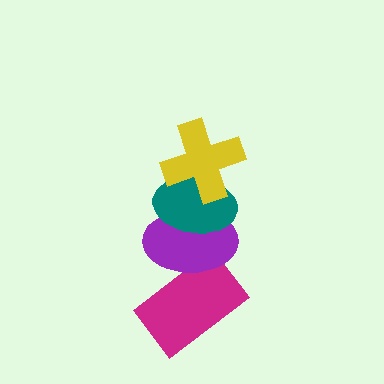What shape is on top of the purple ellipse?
The teal ellipse is on top of the purple ellipse.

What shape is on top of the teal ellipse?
The yellow cross is on top of the teal ellipse.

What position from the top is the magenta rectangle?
The magenta rectangle is 4th from the top.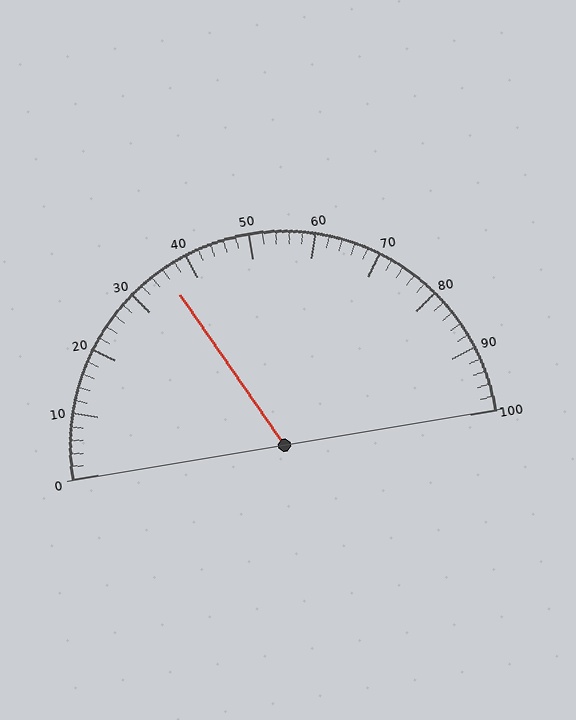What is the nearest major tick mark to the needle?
The nearest major tick mark is 40.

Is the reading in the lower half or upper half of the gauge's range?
The reading is in the lower half of the range (0 to 100).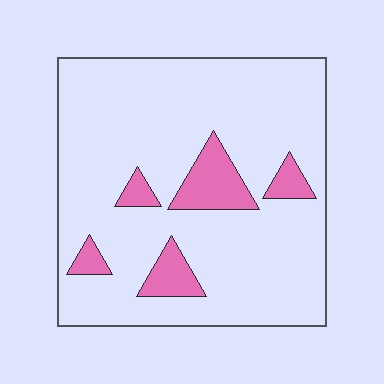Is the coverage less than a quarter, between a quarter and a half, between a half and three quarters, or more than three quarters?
Less than a quarter.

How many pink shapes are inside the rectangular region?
5.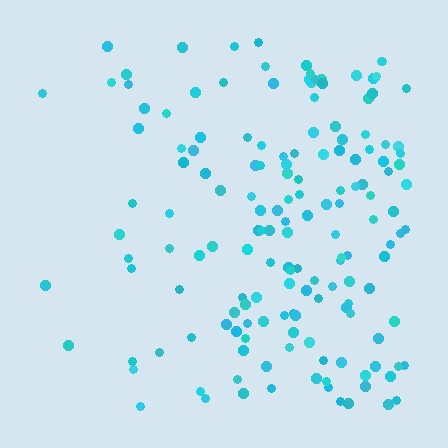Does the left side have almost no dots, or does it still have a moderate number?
Still a moderate number, just noticeably fewer than the right.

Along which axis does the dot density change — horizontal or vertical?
Horizontal.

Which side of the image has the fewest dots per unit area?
The left.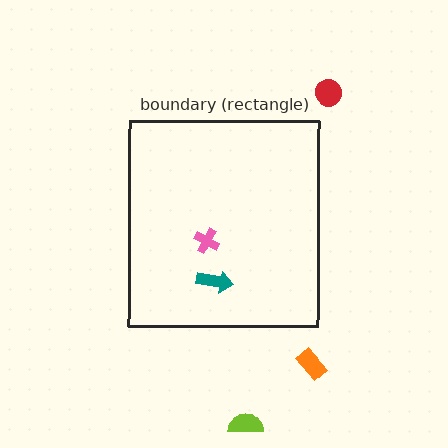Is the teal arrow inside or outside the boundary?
Inside.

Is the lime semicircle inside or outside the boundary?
Outside.